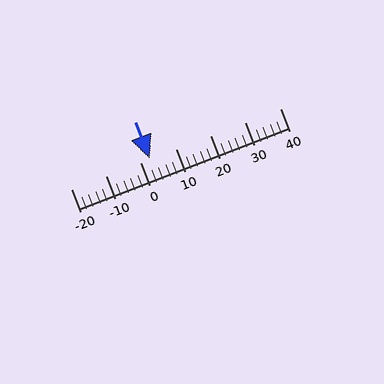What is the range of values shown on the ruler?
The ruler shows values from -20 to 40.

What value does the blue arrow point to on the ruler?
The blue arrow points to approximately 3.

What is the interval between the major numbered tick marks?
The major tick marks are spaced 10 units apart.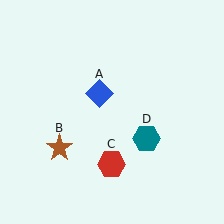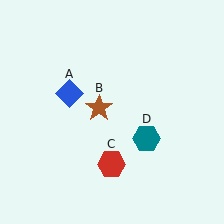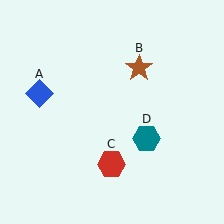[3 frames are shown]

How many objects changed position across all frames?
2 objects changed position: blue diamond (object A), brown star (object B).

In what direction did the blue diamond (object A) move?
The blue diamond (object A) moved left.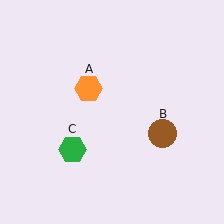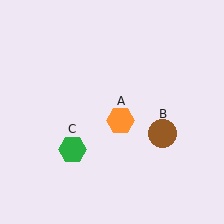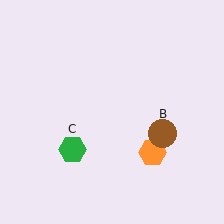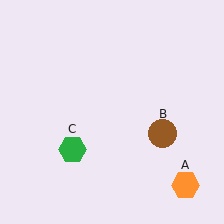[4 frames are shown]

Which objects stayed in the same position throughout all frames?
Brown circle (object B) and green hexagon (object C) remained stationary.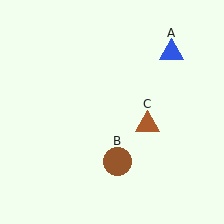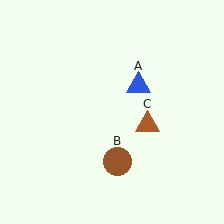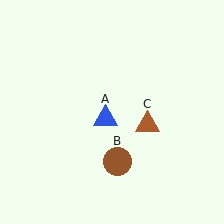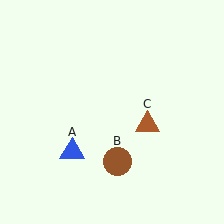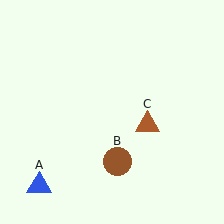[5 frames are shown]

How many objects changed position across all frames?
1 object changed position: blue triangle (object A).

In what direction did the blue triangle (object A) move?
The blue triangle (object A) moved down and to the left.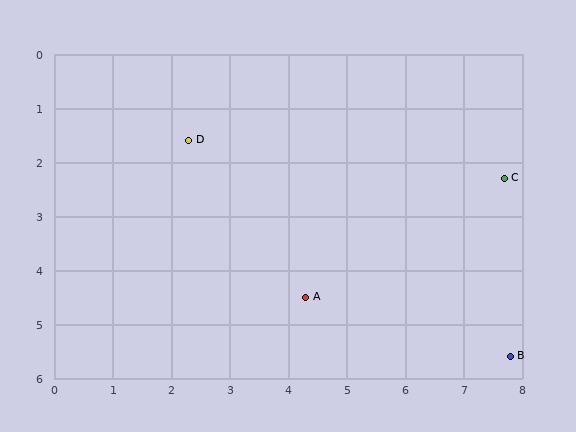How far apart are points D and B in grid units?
Points D and B are about 6.8 grid units apart.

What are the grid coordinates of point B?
Point B is at approximately (7.8, 5.6).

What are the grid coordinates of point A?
Point A is at approximately (4.3, 4.5).